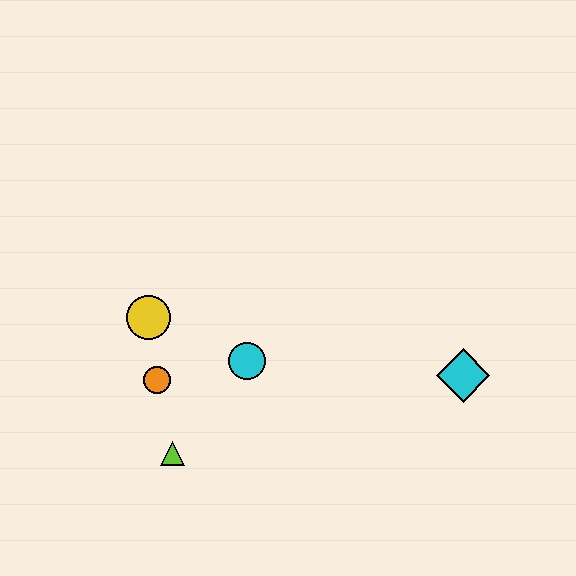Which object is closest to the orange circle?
The yellow circle is closest to the orange circle.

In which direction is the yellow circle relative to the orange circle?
The yellow circle is above the orange circle.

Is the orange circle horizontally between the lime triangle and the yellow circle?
Yes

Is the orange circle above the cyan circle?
No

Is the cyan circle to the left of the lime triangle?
No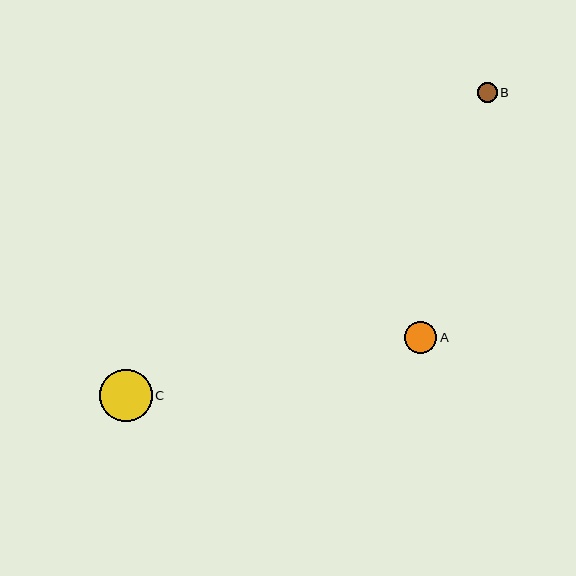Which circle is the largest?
Circle C is the largest with a size of approximately 53 pixels.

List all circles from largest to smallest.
From largest to smallest: C, A, B.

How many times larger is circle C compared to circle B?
Circle C is approximately 2.6 times the size of circle B.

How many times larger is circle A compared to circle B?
Circle A is approximately 1.6 times the size of circle B.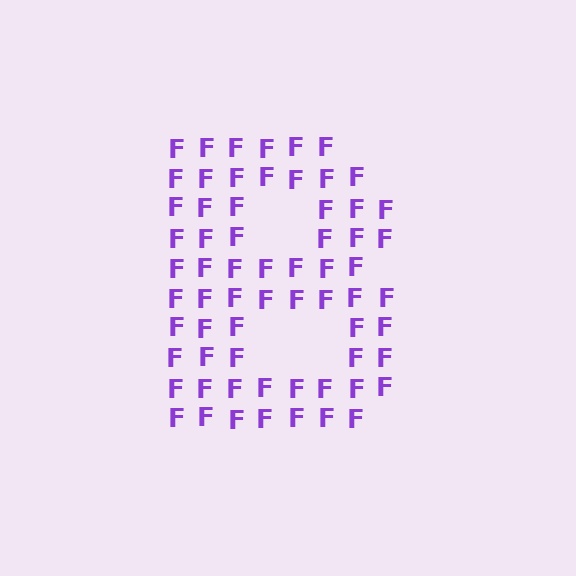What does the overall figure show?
The overall figure shows the letter B.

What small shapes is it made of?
It is made of small letter F's.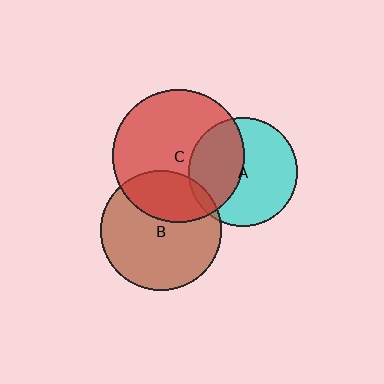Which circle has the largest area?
Circle C (red).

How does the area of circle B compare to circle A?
Approximately 1.2 times.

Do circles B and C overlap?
Yes.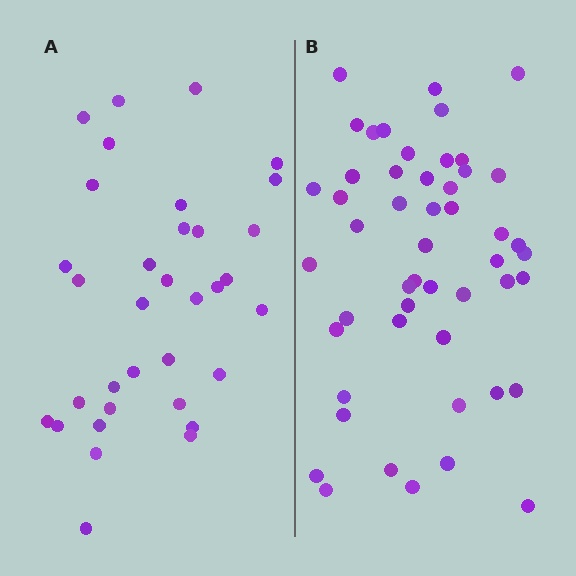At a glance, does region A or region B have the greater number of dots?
Region B (the right region) has more dots.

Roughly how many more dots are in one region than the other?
Region B has approximately 15 more dots than region A.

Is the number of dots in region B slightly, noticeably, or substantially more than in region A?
Region B has substantially more. The ratio is roughly 1.5 to 1.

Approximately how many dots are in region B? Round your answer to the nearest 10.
About 50 dots.